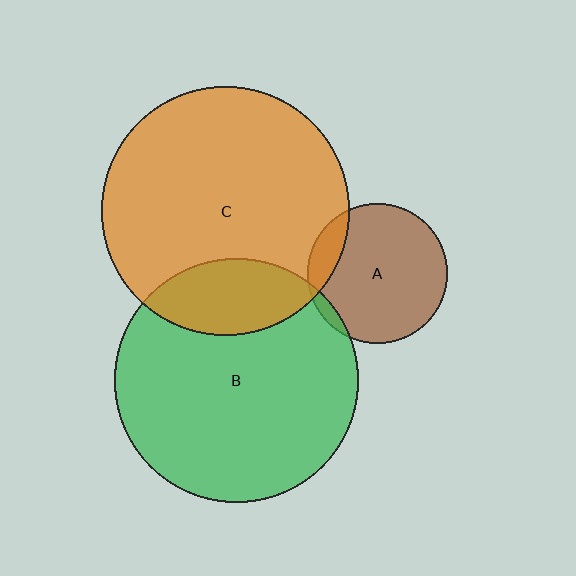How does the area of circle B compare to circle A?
Approximately 3.0 times.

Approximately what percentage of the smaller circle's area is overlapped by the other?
Approximately 20%.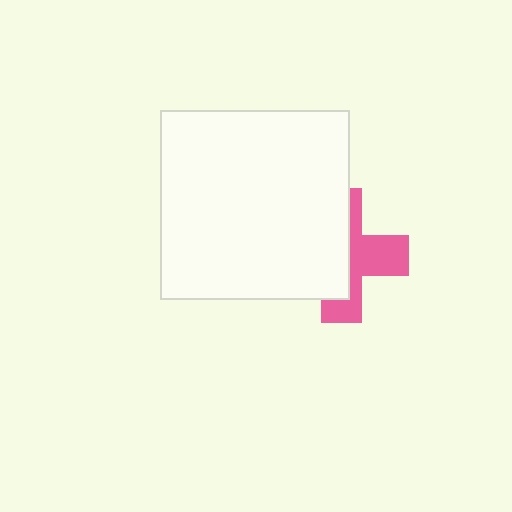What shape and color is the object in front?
The object in front is a white square.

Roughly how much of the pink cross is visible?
About half of it is visible (roughly 46%).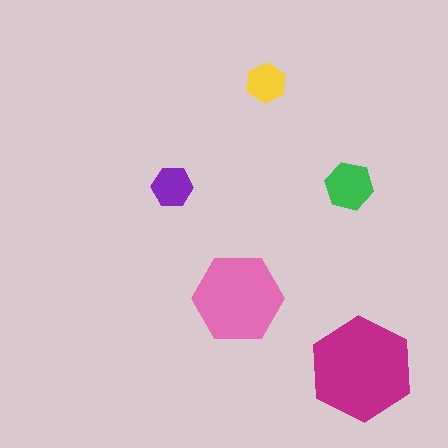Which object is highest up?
The yellow hexagon is topmost.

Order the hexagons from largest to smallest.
the magenta one, the pink one, the green one, the purple one, the yellow one.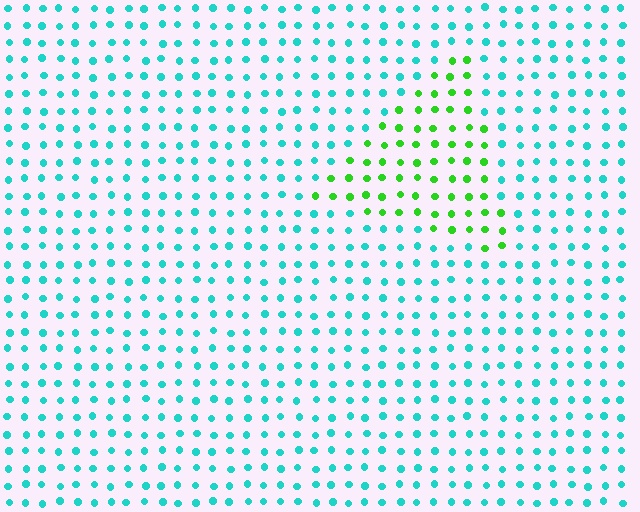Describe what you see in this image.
The image is filled with small cyan elements in a uniform arrangement. A triangle-shaped region is visible where the elements are tinted to a slightly different hue, forming a subtle color boundary.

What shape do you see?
I see a triangle.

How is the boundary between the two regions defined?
The boundary is defined purely by a slight shift in hue (about 59 degrees). Spacing, size, and orientation are identical on both sides.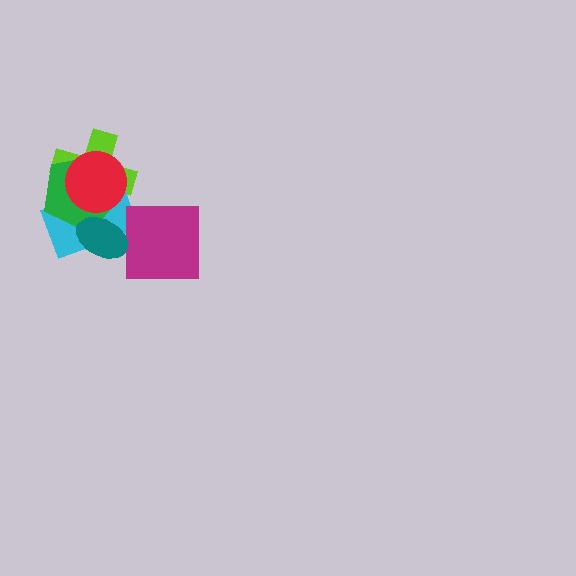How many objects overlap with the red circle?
3 objects overlap with the red circle.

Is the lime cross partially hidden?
Yes, it is partially covered by another shape.